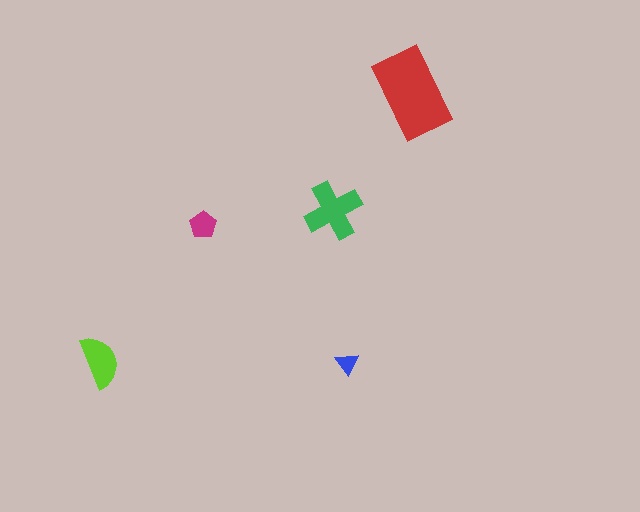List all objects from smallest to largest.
The blue triangle, the magenta pentagon, the lime semicircle, the green cross, the red rectangle.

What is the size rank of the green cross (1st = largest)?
2nd.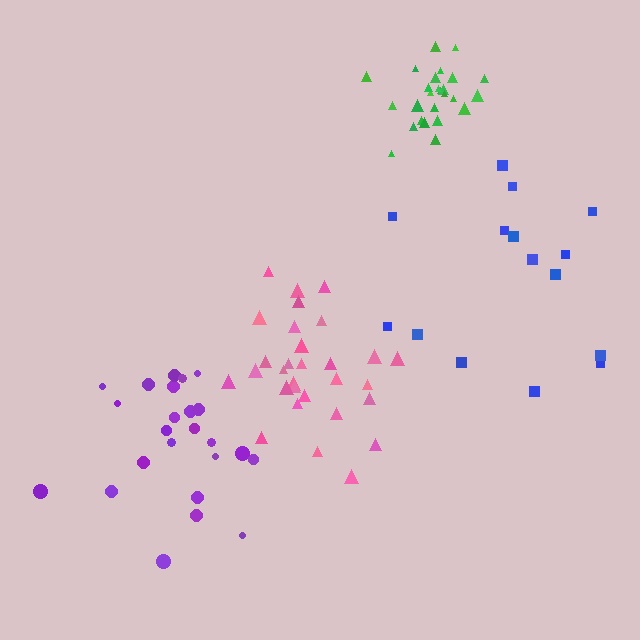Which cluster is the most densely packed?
Green.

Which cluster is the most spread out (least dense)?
Blue.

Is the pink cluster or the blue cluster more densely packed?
Pink.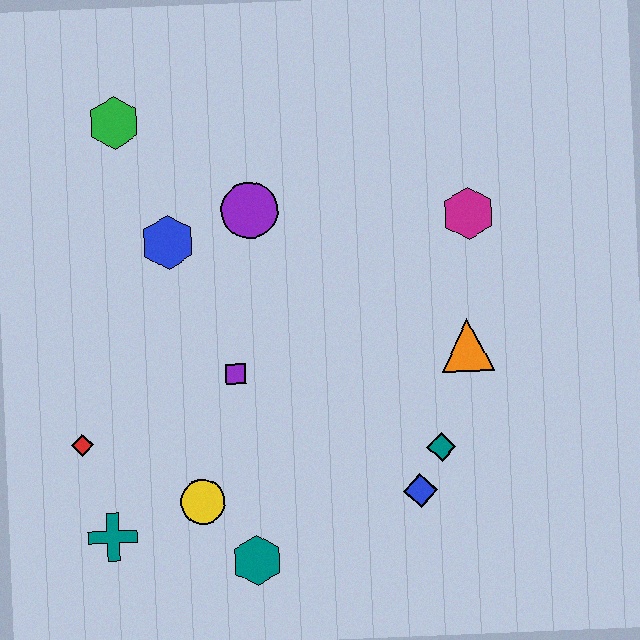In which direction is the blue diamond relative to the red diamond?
The blue diamond is to the right of the red diamond.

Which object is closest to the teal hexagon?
The yellow circle is closest to the teal hexagon.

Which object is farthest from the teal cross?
The magenta hexagon is farthest from the teal cross.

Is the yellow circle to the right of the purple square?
No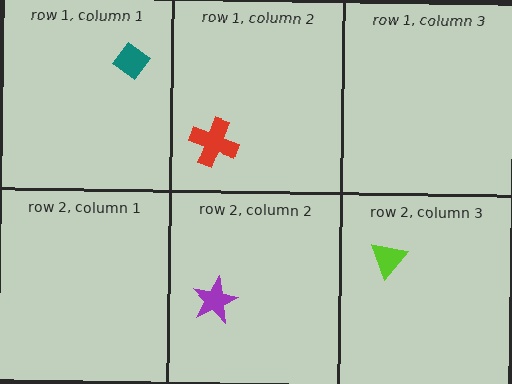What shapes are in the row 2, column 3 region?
The lime triangle.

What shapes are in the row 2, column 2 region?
The purple star.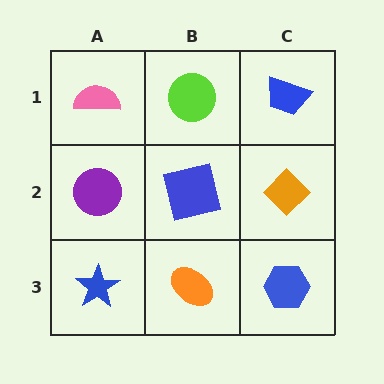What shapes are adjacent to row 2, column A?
A pink semicircle (row 1, column A), a blue star (row 3, column A), a blue square (row 2, column B).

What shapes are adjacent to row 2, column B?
A lime circle (row 1, column B), an orange ellipse (row 3, column B), a purple circle (row 2, column A), an orange diamond (row 2, column C).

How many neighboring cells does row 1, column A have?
2.